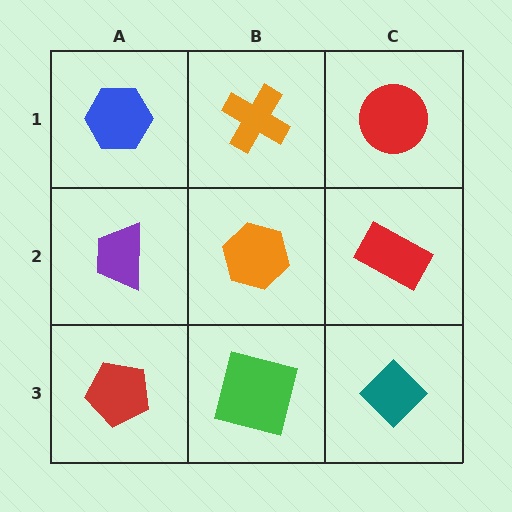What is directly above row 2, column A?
A blue hexagon.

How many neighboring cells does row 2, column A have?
3.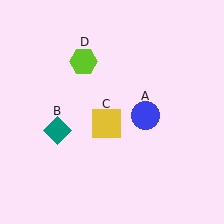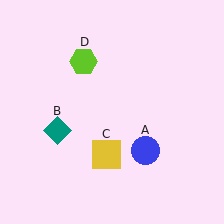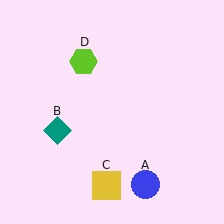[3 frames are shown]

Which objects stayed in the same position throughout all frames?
Teal diamond (object B) and lime hexagon (object D) remained stationary.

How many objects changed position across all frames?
2 objects changed position: blue circle (object A), yellow square (object C).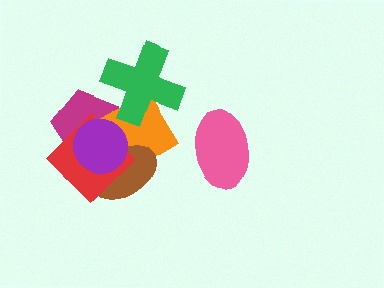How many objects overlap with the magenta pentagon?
5 objects overlap with the magenta pentagon.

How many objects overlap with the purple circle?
4 objects overlap with the purple circle.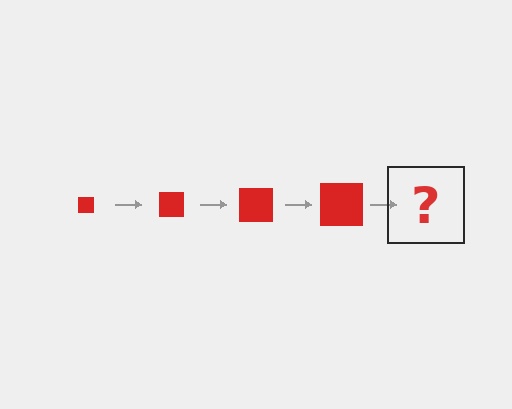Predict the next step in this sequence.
The next step is a red square, larger than the previous one.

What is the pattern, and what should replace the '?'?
The pattern is that the square gets progressively larger each step. The '?' should be a red square, larger than the previous one.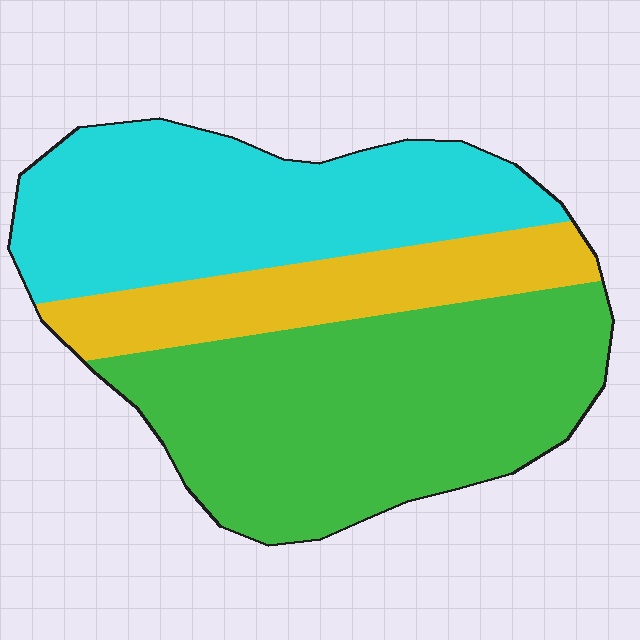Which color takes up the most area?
Green, at roughly 45%.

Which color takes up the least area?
Yellow, at roughly 20%.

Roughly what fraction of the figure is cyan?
Cyan covers 35% of the figure.